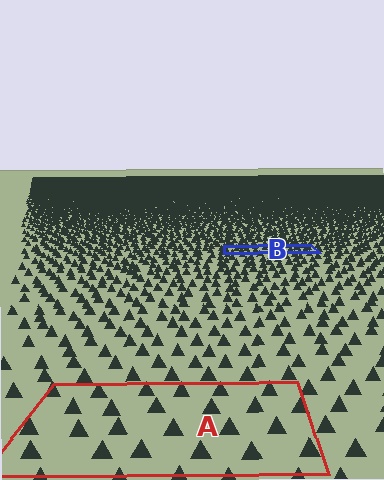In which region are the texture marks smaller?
The texture marks are smaller in region B, because it is farther away.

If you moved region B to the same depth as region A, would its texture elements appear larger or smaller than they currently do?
They would appear larger. At a closer depth, the same texture elements are projected at a bigger on-screen size.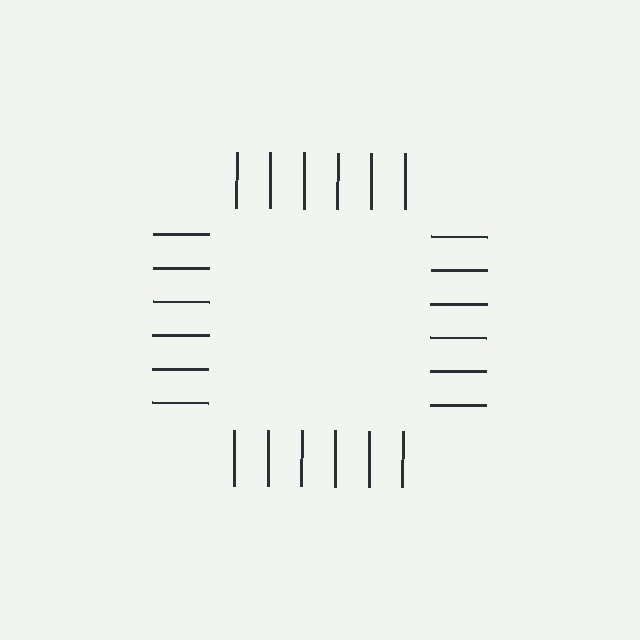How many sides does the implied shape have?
4 sides — the line-ends trace a square.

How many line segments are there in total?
24 — 6 along each of the 4 edges.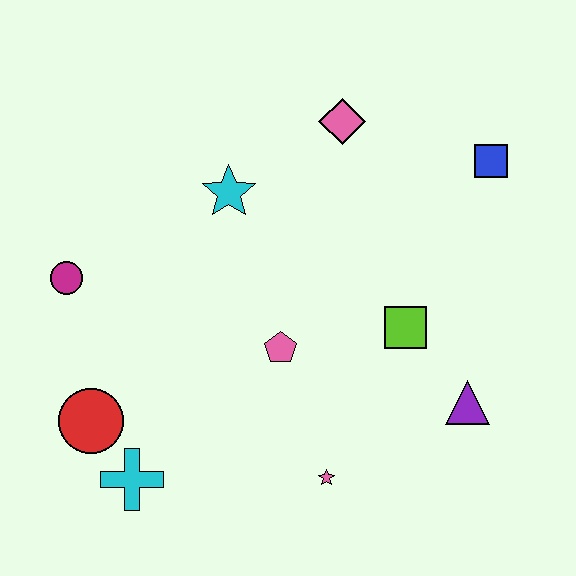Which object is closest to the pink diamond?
The cyan star is closest to the pink diamond.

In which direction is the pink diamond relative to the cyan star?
The pink diamond is to the right of the cyan star.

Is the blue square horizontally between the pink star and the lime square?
No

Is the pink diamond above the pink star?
Yes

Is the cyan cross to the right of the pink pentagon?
No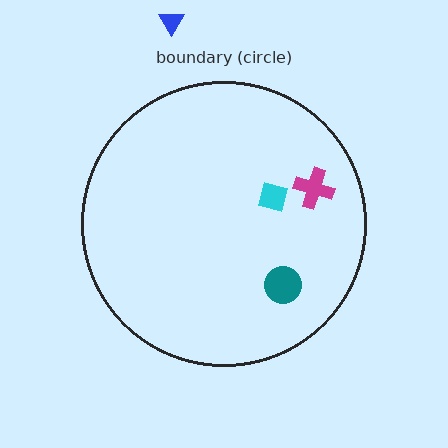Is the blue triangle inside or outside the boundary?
Outside.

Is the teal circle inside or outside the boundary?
Inside.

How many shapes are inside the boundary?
3 inside, 1 outside.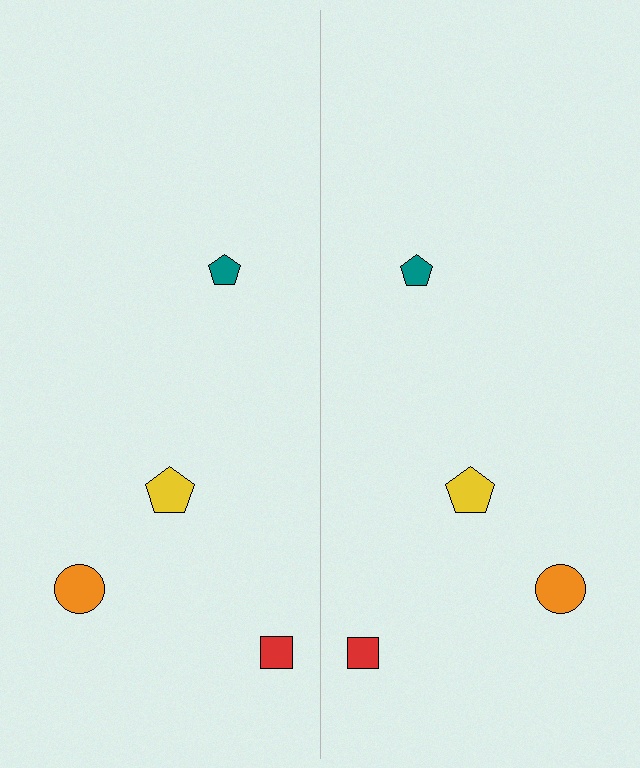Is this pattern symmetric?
Yes, this pattern has bilateral (reflection) symmetry.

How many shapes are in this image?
There are 8 shapes in this image.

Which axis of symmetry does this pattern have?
The pattern has a vertical axis of symmetry running through the center of the image.